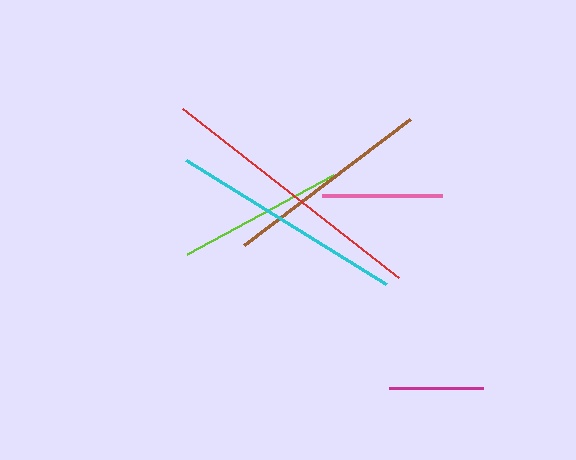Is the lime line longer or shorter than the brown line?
The brown line is longer than the lime line.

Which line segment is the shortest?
The magenta line is the shortest at approximately 94 pixels.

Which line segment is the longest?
The red line is the longest at approximately 274 pixels.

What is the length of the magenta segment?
The magenta segment is approximately 94 pixels long.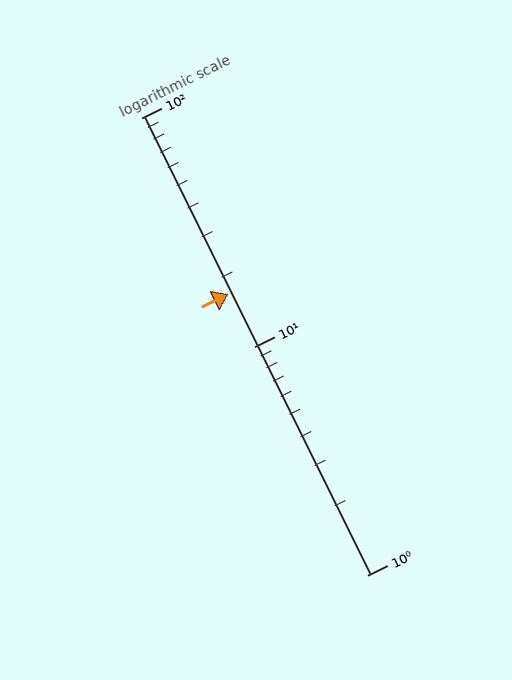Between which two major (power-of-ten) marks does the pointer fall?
The pointer is between 10 and 100.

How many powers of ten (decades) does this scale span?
The scale spans 2 decades, from 1 to 100.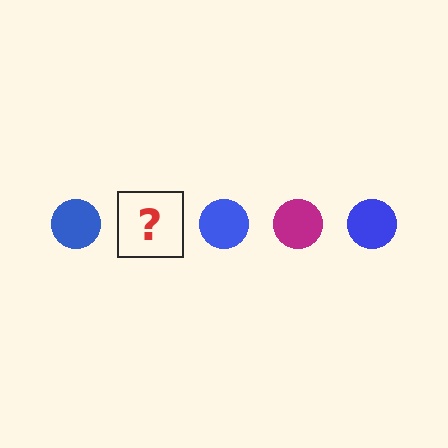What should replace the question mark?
The question mark should be replaced with a magenta circle.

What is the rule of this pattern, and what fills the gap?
The rule is that the pattern cycles through blue, magenta circles. The gap should be filled with a magenta circle.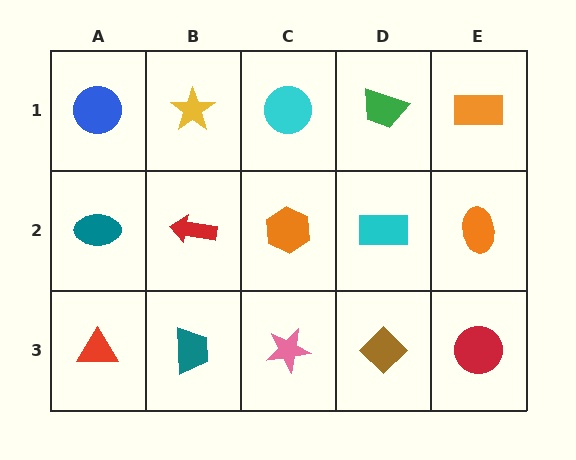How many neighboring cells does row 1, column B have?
3.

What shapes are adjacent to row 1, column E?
An orange ellipse (row 2, column E), a green trapezoid (row 1, column D).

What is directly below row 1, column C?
An orange hexagon.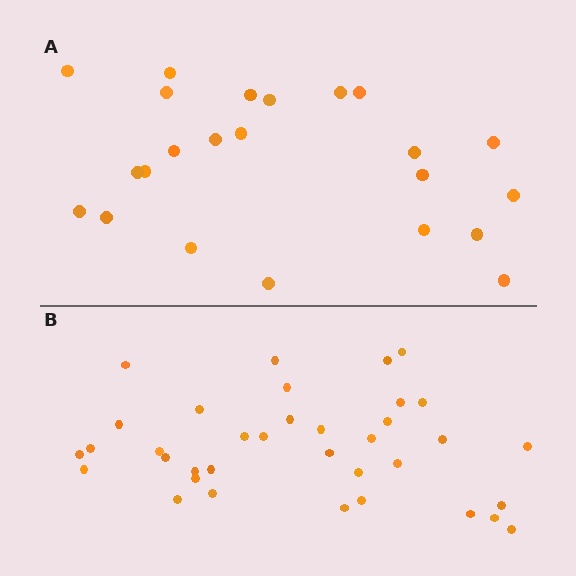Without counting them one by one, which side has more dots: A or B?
Region B (the bottom region) has more dots.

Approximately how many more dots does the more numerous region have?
Region B has approximately 15 more dots than region A.